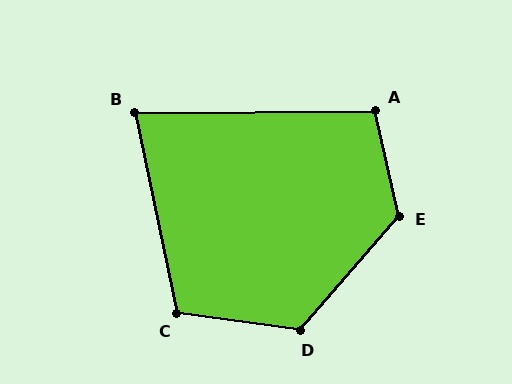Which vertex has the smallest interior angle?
B, at approximately 79 degrees.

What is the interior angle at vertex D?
Approximately 123 degrees (obtuse).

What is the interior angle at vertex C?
Approximately 109 degrees (obtuse).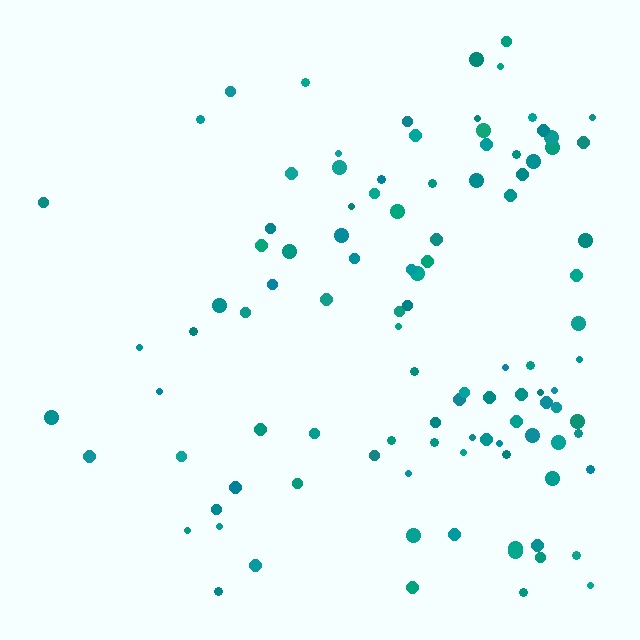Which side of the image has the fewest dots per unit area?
The left.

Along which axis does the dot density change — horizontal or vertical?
Horizontal.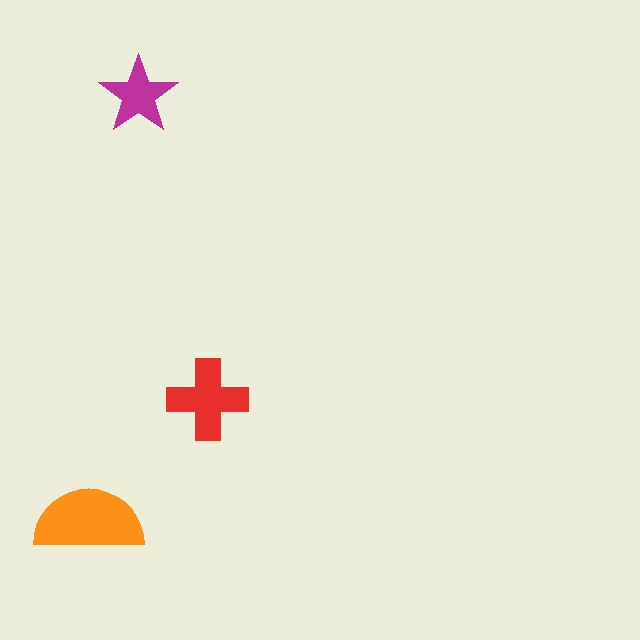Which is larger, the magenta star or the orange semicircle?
The orange semicircle.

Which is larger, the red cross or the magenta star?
The red cross.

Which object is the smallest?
The magenta star.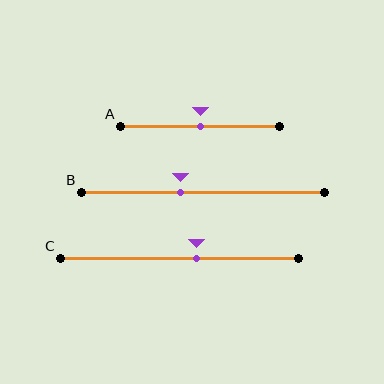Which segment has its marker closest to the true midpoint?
Segment A has its marker closest to the true midpoint.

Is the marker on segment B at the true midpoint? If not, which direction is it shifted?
No, the marker on segment B is shifted to the left by about 9% of the segment length.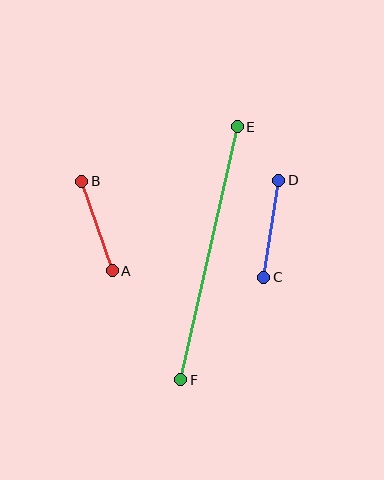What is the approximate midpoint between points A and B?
The midpoint is at approximately (97, 226) pixels.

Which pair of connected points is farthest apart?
Points E and F are farthest apart.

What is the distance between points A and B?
The distance is approximately 94 pixels.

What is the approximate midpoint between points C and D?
The midpoint is at approximately (271, 229) pixels.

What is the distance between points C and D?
The distance is approximately 98 pixels.